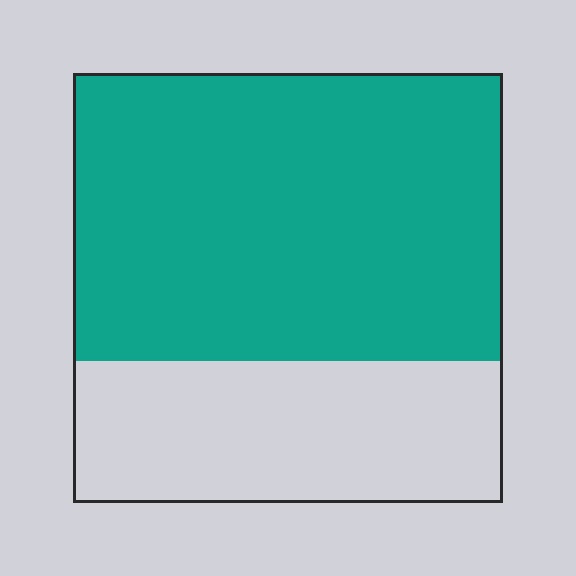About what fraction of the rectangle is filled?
About two thirds (2/3).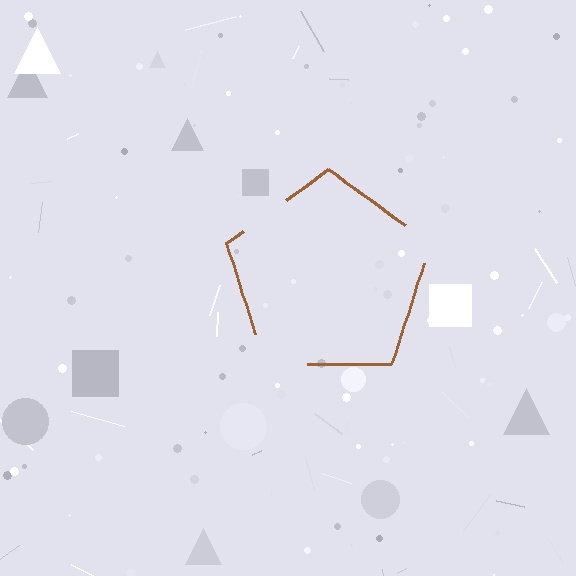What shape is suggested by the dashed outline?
The dashed outline suggests a pentagon.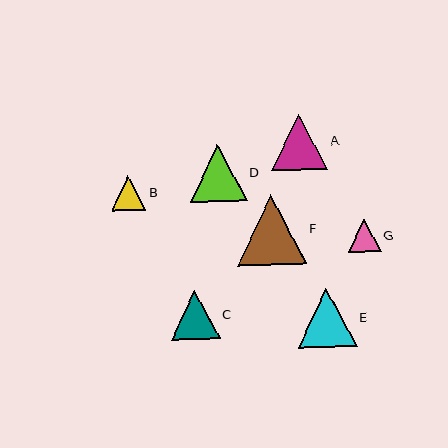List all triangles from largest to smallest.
From largest to smallest: F, E, D, A, C, B, G.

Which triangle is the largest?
Triangle F is the largest with a size of approximately 69 pixels.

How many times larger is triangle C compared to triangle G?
Triangle C is approximately 1.5 times the size of triangle G.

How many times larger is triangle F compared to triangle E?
Triangle F is approximately 1.2 times the size of triangle E.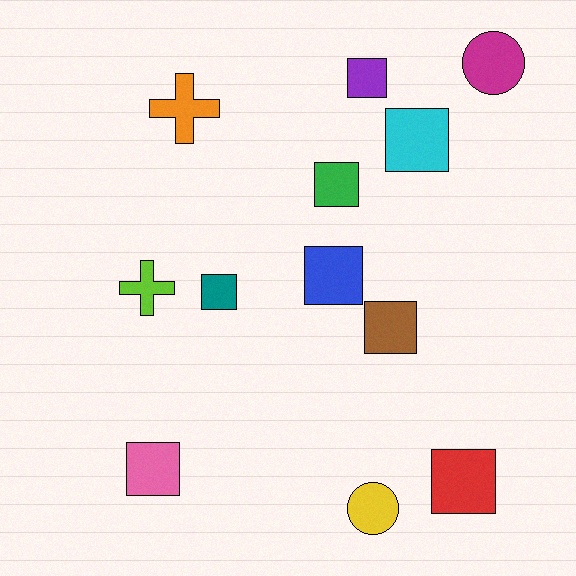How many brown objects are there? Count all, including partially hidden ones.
There is 1 brown object.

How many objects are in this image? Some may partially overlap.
There are 12 objects.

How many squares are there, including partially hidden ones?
There are 8 squares.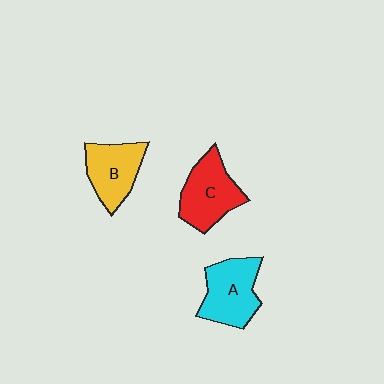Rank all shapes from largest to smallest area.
From largest to smallest: C (red), A (cyan), B (yellow).